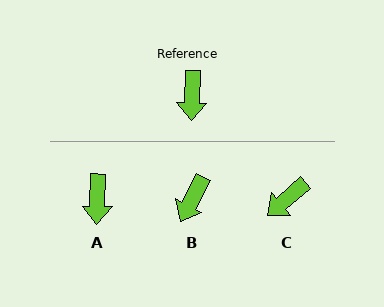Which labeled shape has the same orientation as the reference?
A.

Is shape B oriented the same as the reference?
No, it is off by about 26 degrees.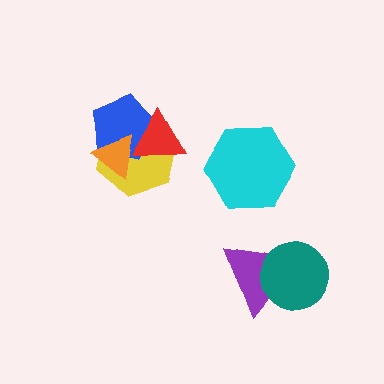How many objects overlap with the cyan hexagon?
0 objects overlap with the cyan hexagon.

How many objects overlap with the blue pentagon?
3 objects overlap with the blue pentagon.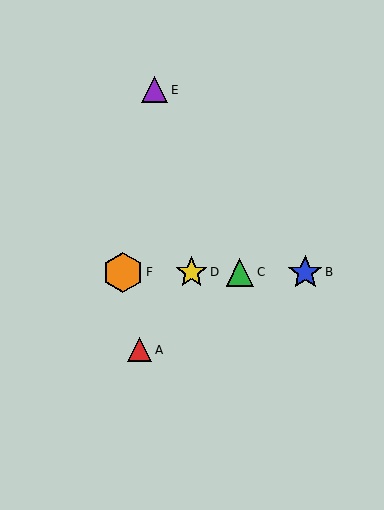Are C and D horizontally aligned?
Yes, both are at y≈272.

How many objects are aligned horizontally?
4 objects (B, C, D, F) are aligned horizontally.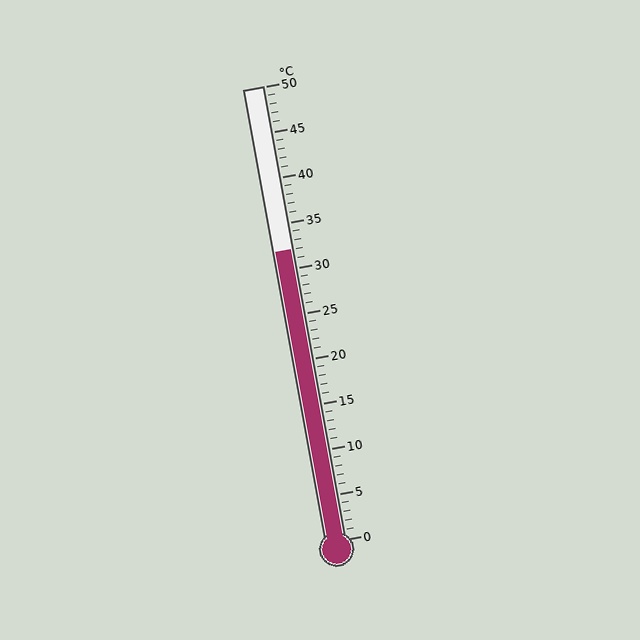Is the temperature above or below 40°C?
The temperature is below 40°C.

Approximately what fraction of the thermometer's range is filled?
The thermometer is filled to approximately 65% of its range.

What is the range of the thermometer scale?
The thermometer scale ranges from 0°C to 50°C.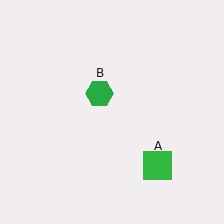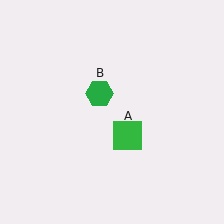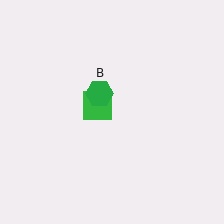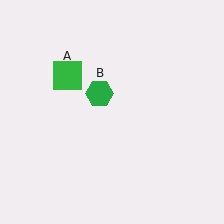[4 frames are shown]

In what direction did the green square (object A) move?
The green square (object A) moved up and to the left.